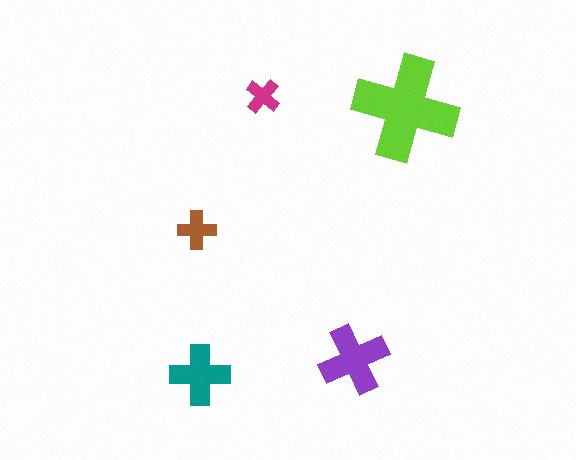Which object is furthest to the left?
The brown cross is leftmost.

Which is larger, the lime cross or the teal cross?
The lime one.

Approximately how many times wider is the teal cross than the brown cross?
About 1.5 times wider.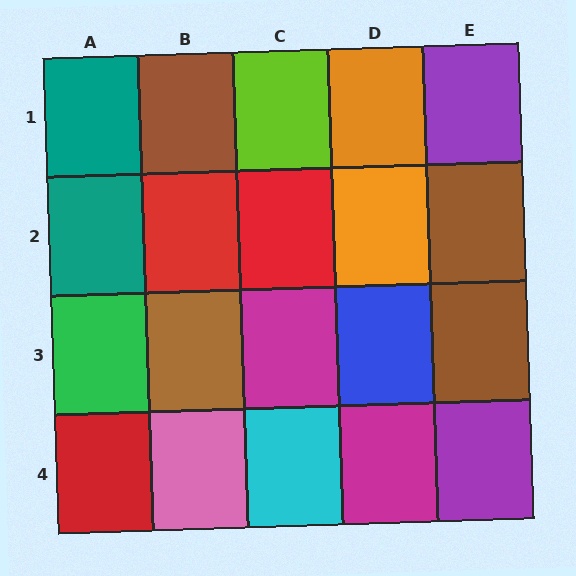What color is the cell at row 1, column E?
Purple.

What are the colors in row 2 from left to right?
Teal, red, red, orange, brown.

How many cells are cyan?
1 cell is cyan.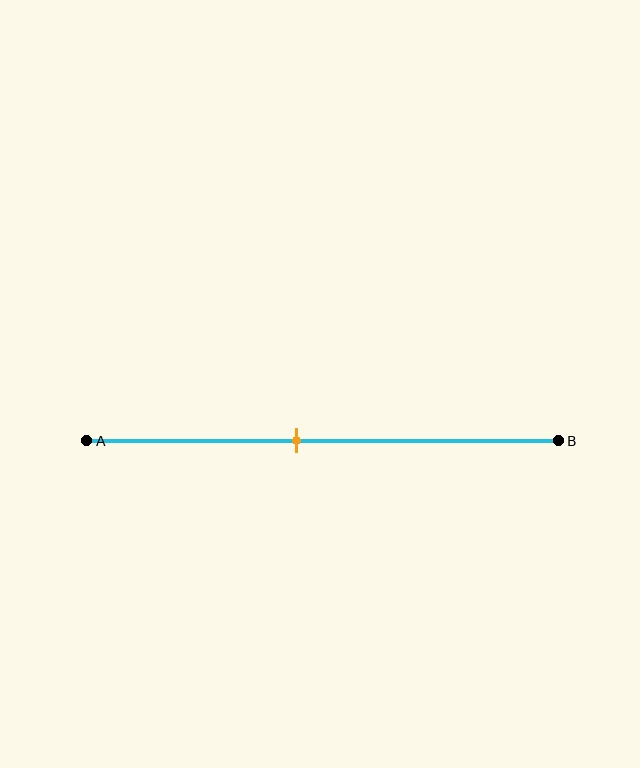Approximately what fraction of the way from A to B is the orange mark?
The orange mark is approximately 45% of the way from A to B.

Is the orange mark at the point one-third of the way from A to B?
No, the mark is at about 45% from A, not at the 33% one-third point.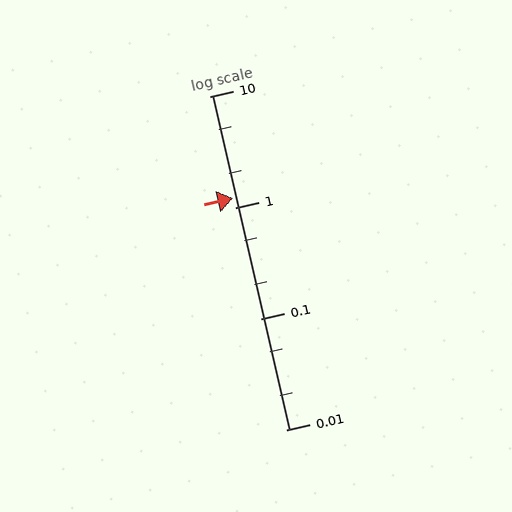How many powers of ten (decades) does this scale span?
The scale spans 3 decades, from 0.01 to 10.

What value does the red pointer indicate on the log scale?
The pointer indicates approximately 1.2.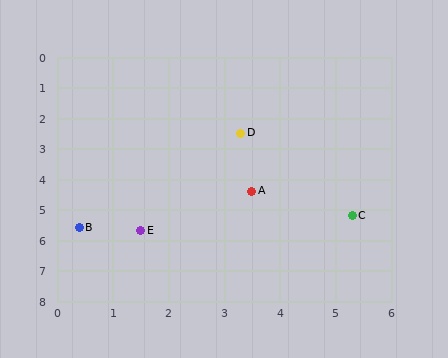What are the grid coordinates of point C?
Point C is at approximately (5.3, 5.2).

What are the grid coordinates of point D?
Point D is at approximately (3.3, 2.5).